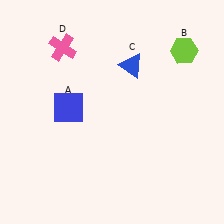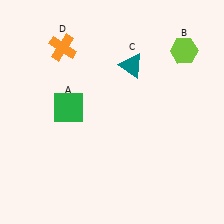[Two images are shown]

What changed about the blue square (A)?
In Image 1, A is blue. In Image 2, it changed to green.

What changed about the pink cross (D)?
In Image 1, D is pink. In Image 2, it changed to orange.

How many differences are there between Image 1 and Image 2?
There are 3 differences between the two images.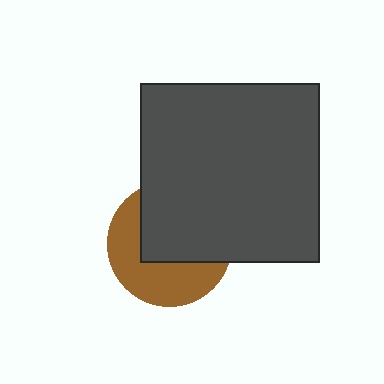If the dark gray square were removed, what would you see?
You would see the complete brown circle.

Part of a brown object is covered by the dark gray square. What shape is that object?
It is a circle.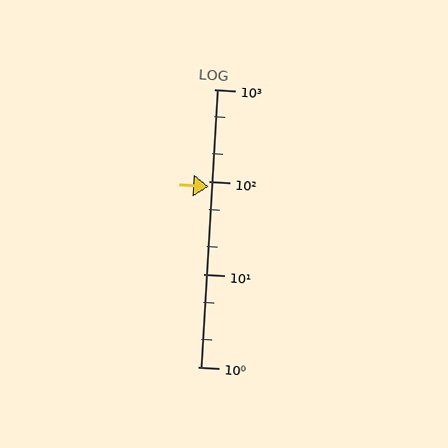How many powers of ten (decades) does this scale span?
The scale spans 3 decades, from 1 to 1000.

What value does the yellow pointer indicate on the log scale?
The pointer indicates approximately 89.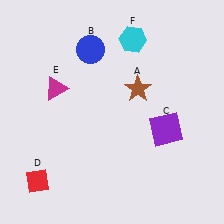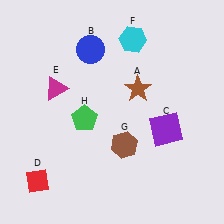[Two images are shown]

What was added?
A brown hexagon (G), a green pentagon (H) were added in Image 2.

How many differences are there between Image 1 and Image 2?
There are 2 differences between the two images.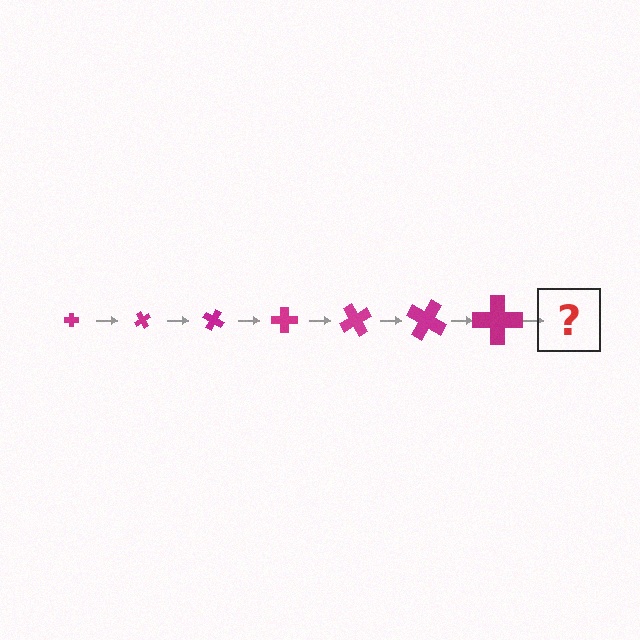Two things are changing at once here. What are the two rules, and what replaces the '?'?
The two rules are that the cross grows larger each step and it rotates 60 degrees each step. The '?' should be a cross, larger than the previous one and rotated 420 degrees from the start.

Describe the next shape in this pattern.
It should be a cross, larger than the previous one and rotated 420 degrees from the start.